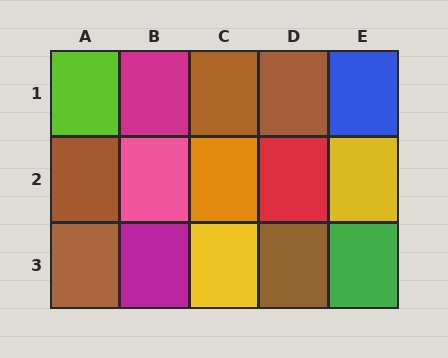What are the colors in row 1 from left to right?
Lime, magenta, brown, brown, blue.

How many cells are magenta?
2 cells are magenta.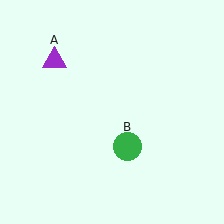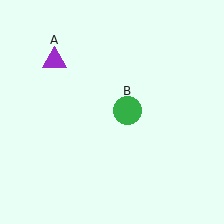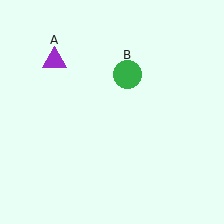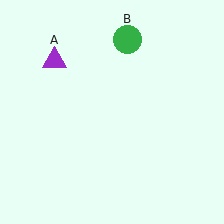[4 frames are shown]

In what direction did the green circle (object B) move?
The green circle (object B) moved up.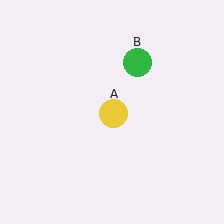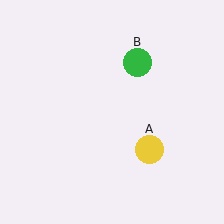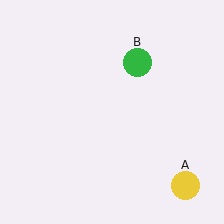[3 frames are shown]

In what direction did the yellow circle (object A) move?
The yellow circle (object A) moved down and to the right.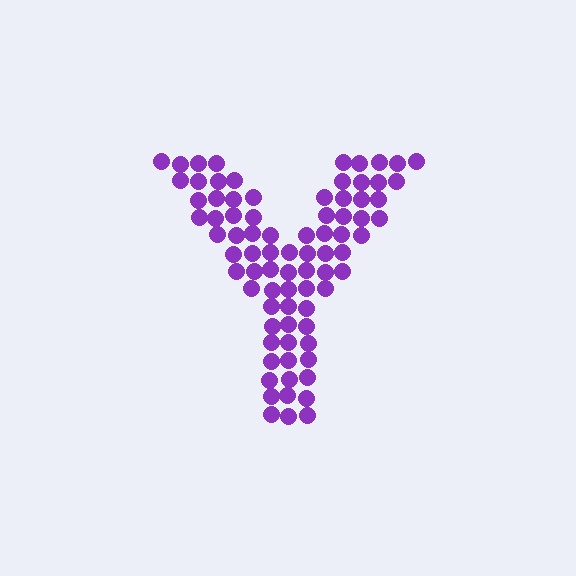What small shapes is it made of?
It is made of small circles.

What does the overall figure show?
The overall figure shows the letter Y.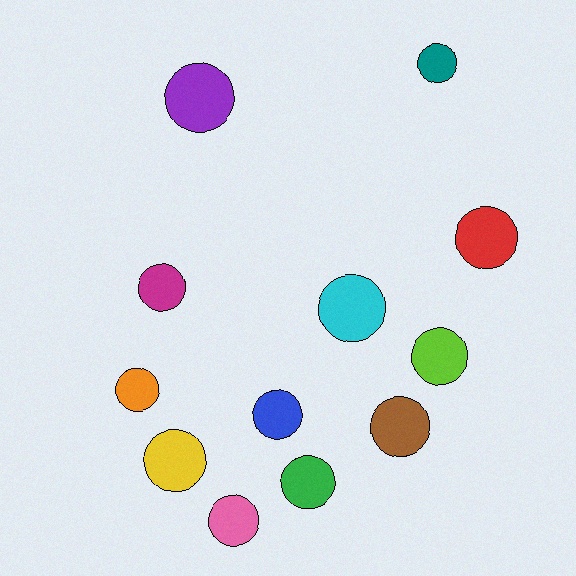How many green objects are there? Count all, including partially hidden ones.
There is 1 green object.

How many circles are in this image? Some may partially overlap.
There are 12 circles.